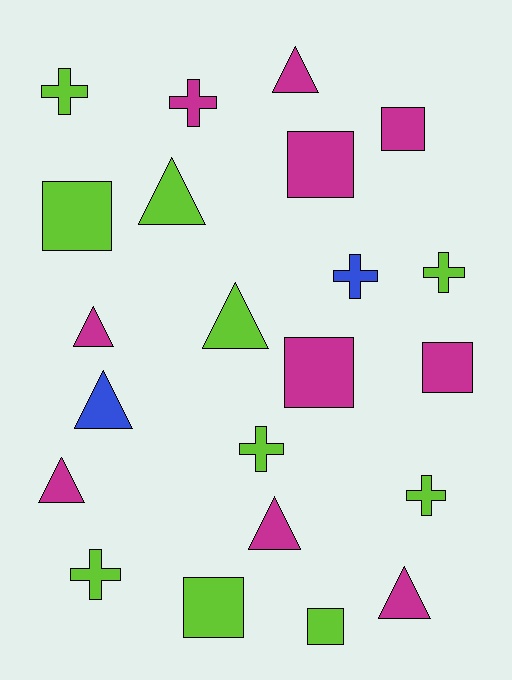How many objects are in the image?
There are 22 objects.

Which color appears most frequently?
Lime, with 10 objects.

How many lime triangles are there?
There are 2 lime triangles.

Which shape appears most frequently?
Triangle, with 8 objects.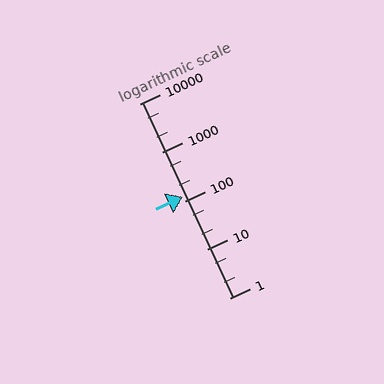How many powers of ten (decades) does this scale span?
The scale spans 4 decades, from 1 to 10000.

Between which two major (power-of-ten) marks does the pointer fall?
The pointer is between 100 and 1000.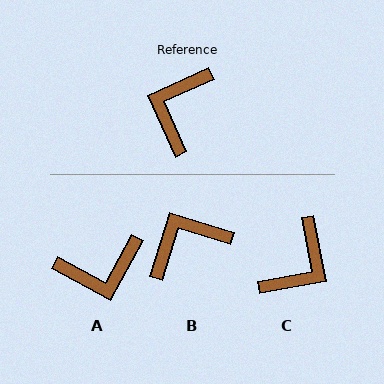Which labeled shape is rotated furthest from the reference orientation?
C, about 166 degrees away.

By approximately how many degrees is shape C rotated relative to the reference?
Approximately 166 degrees counter-clockwise.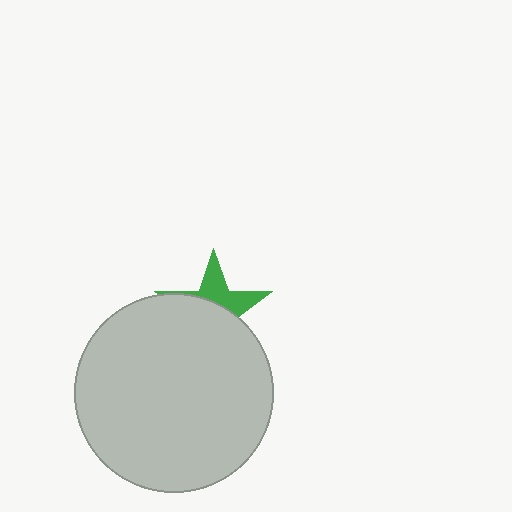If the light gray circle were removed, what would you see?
You would see the complete green star.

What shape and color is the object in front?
The object in front is a light gray circle.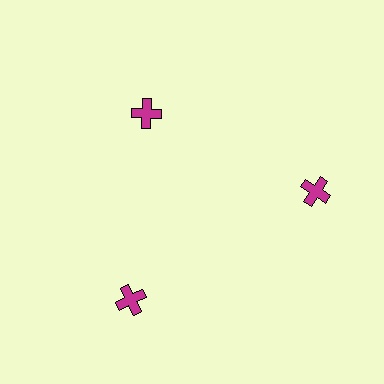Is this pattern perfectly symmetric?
No. The 3 magenta crosses are arranged in a ring, but one element near the 11 o'clock position is pulled inward toward the center, breaking the 3-fold rotational symmetry.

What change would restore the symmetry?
The symmetry would be restored by moving it outward, back onto the ring so that all 3 crosses sit at equal angles and equal distance from the center.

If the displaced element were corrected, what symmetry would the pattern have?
It would have 3-fold rotational symmetry — the pattern would map onto itself every 120 degrees.